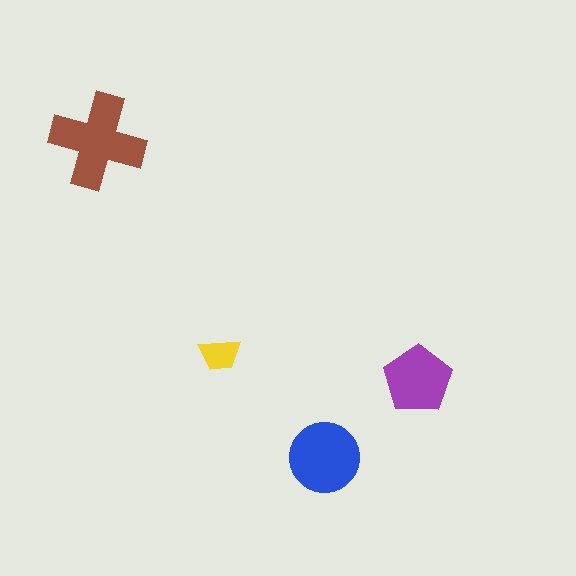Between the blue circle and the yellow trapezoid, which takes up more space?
The blue circle.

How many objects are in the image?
There are 4 objects in the image.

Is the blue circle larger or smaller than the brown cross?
Smaller.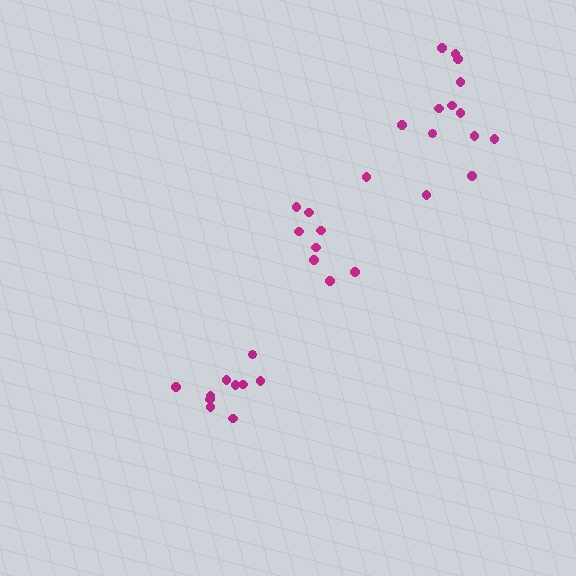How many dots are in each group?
Group 1: 10 dots, Group 2: 9 dots, Group 3: 13 dots (32 total).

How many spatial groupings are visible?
There are 3 spatial groupings.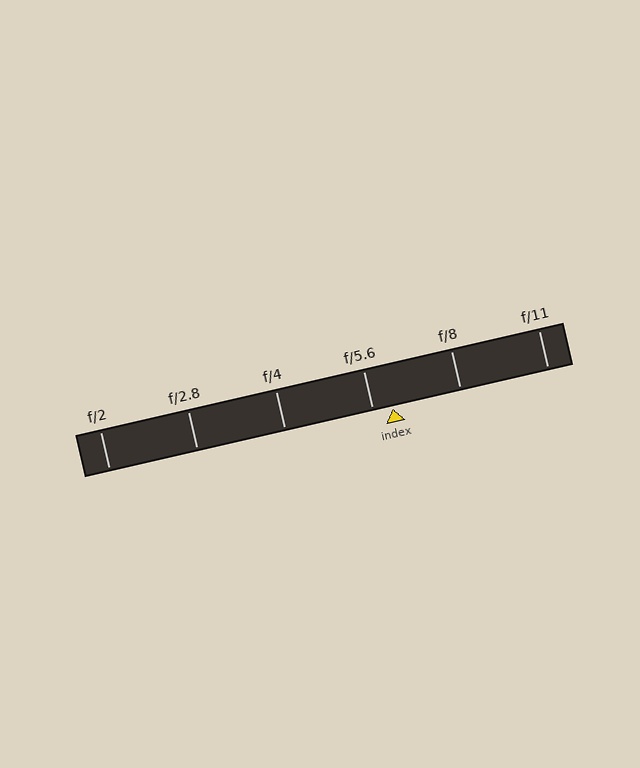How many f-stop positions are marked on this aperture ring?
There are 6 f-stop positions marked.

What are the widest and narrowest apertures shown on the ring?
The widest aperture shown is f/2 and the narrowest is f/11.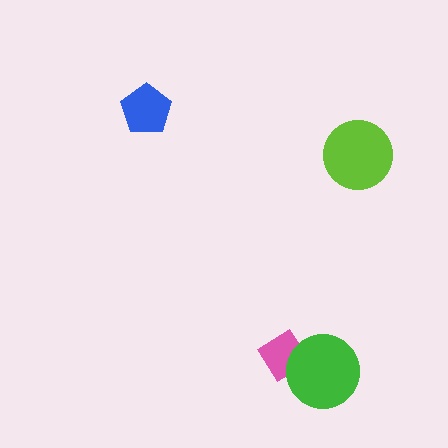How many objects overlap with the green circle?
1 object overlaps with the green circle.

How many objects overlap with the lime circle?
0 objects overlap with the lime circle.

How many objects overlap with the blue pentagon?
0 objects overlap with the blue pentagon.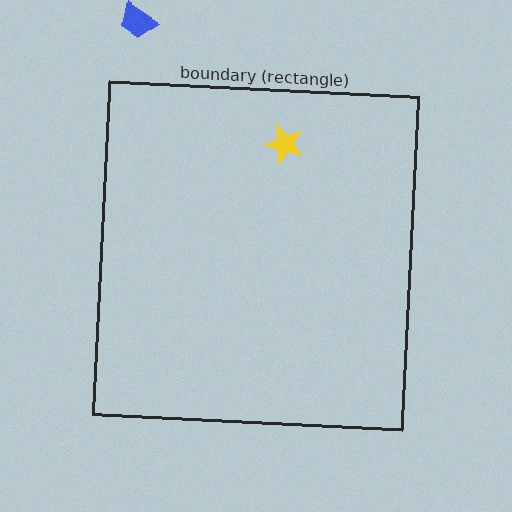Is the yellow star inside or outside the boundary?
Inside.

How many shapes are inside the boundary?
1 inside, 1 outside.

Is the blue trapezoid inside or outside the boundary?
Outside.